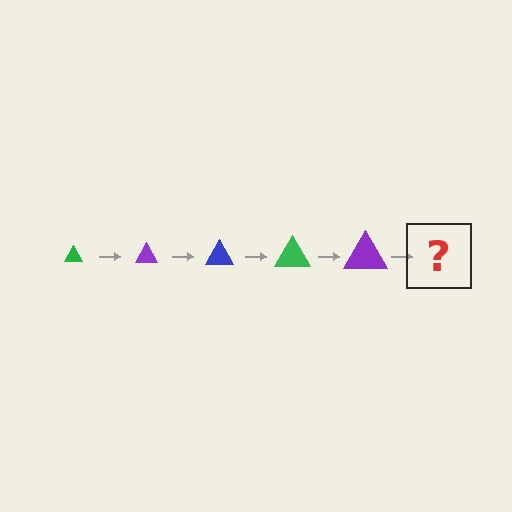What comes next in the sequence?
The next element should be a blue triangle, larger than the previous one.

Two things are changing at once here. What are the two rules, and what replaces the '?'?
The two rules are that the triangle grows larger each step and the color cycles through green, purple, and blue. The '?' should be a blue triangle, larger than the previous one.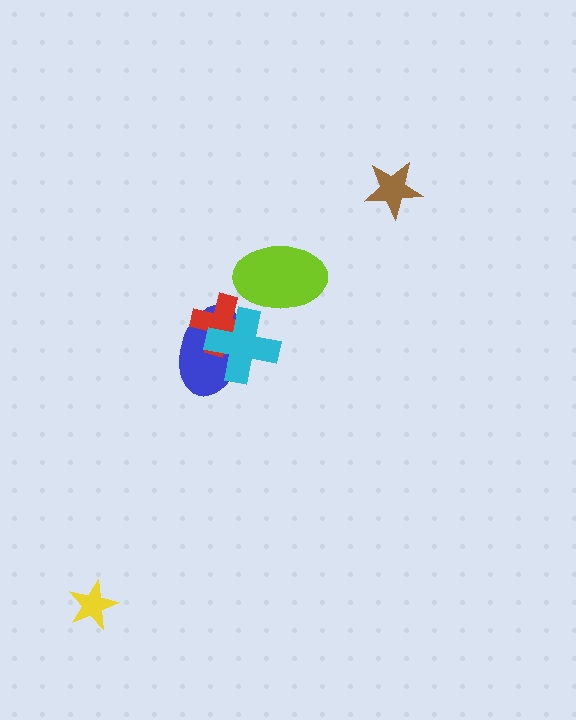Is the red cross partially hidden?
Yes, it is partially covered by another shape.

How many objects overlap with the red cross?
2 objects overlap with the red cross.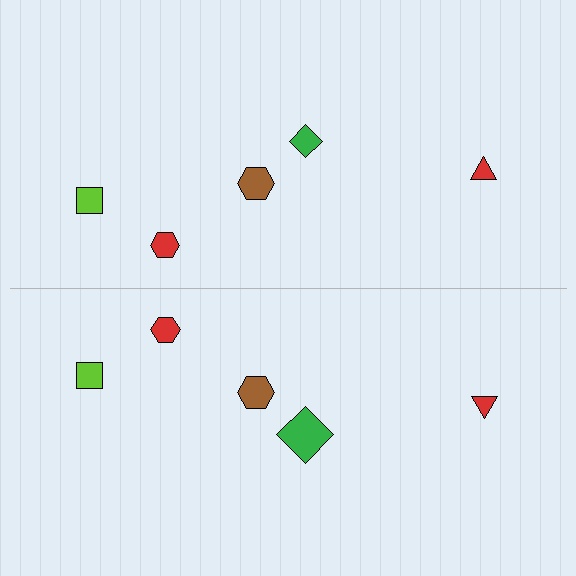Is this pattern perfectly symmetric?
No, the pattern is not perfectly symmetric. The green diamond on the bottom side has a different size than its mirror counterpart.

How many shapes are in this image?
There are 10 shapes in this image.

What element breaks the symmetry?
The green diamond on the bottom side has a different size than its mirror counterpart.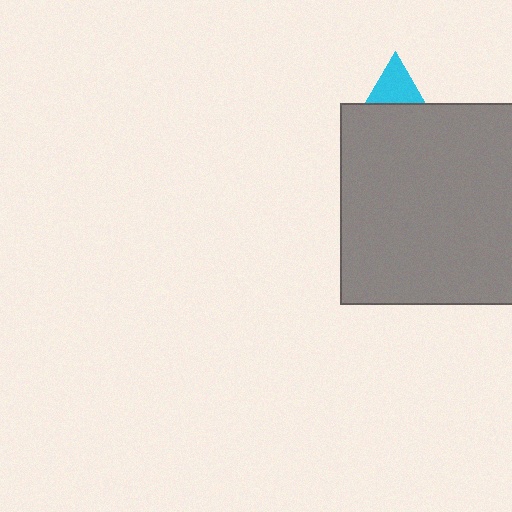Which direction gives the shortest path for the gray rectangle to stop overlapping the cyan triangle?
Moving down gives the shortest separation.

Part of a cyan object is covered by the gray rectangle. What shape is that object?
It is a triangle.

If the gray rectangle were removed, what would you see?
You would see the complete cyan triangle.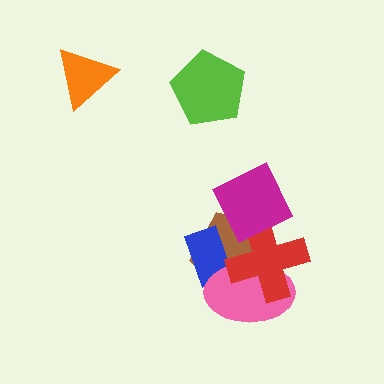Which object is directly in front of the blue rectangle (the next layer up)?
The pink ellipse is directly in front of the blue rectangle.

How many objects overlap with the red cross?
4 objects overlap with the red cross.